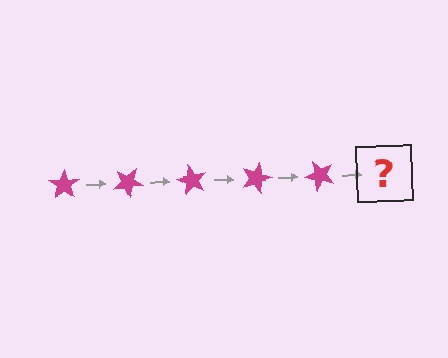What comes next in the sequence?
The next element should be a magenta star rotated 150 degrees.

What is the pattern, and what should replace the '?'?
The pattern is that the star rotates 30 degrees each step. The '?' should be a magenta star rotated 150 degrees.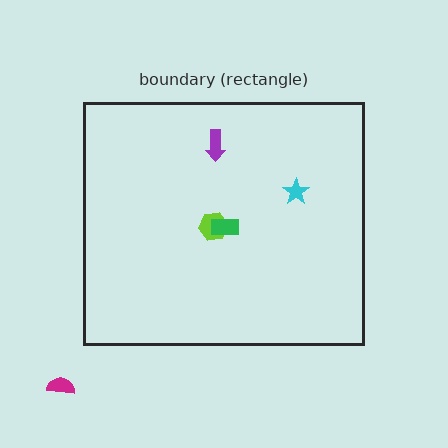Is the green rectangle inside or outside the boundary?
Inside.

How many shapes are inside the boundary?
4 inside, 1 outside.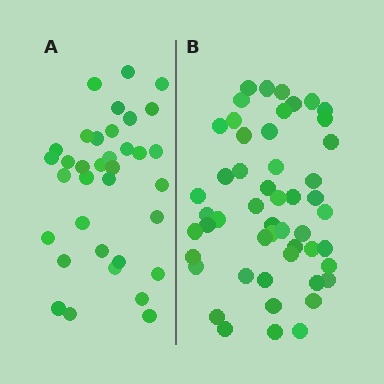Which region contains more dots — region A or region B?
Region B (the right region) has more dots.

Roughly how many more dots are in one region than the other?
Region B has approximately 15 more dots than region A.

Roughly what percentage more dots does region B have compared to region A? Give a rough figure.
About 45% more.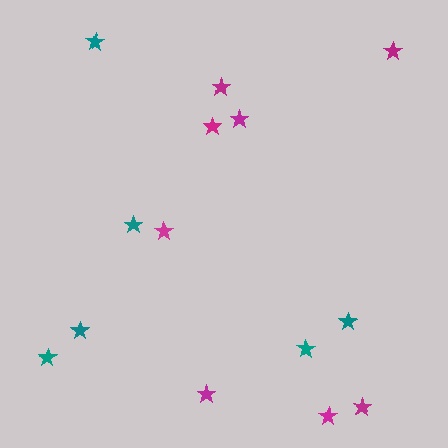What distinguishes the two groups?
There are 2 groups: one group of magenta stars (8) and one group of teal stars (6).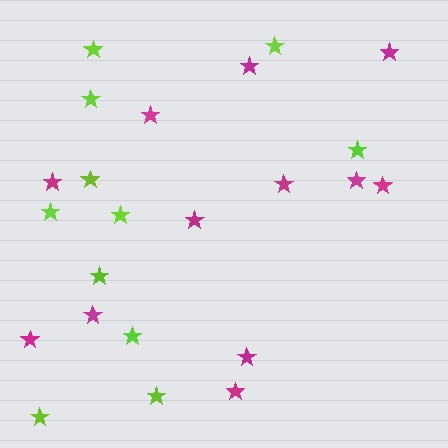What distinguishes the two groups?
There are 2 groups: one group of magenta stars (12) and one group of lime stars (11).